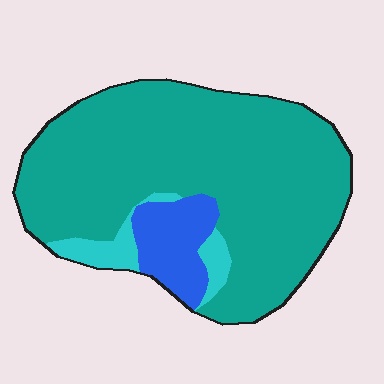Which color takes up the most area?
Teal, at roughly 80%.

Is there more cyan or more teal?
Teal.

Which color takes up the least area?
Cyan, at roughly 5%.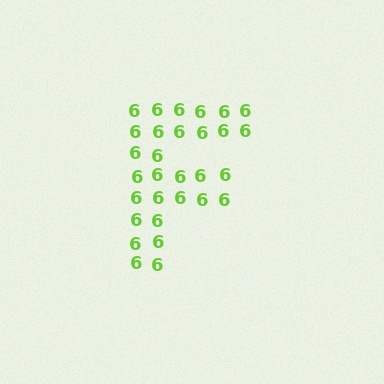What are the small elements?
The small elements are digit 6's.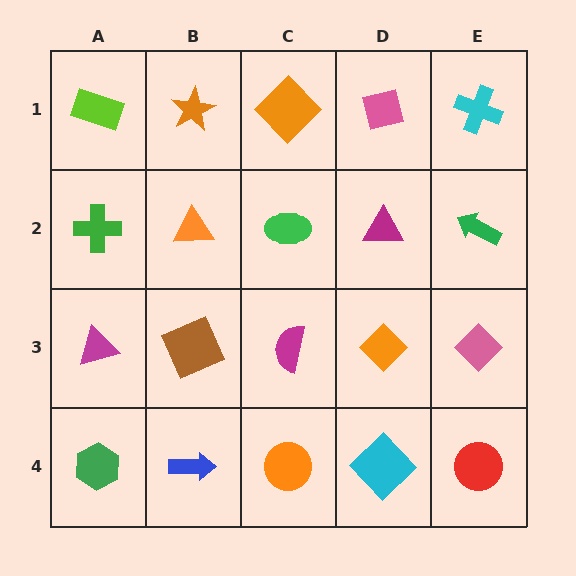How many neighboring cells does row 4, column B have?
3.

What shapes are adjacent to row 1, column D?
A magenta triangle (row 2, column D), an orange diamond (row 1, column C), a cyan cross (row 1, column E).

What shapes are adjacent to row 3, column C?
A green ellipse (row 2, column C), an orange circle (row 4, column C), a brown square (row 3, column B), an orange diamond (row 3, column D).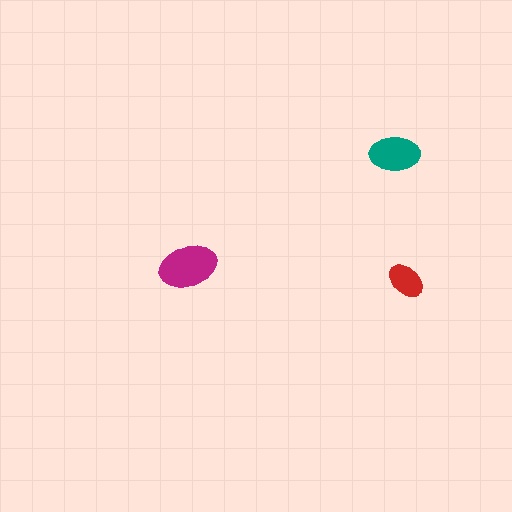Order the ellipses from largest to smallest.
the magenta one, the teal one, the red one.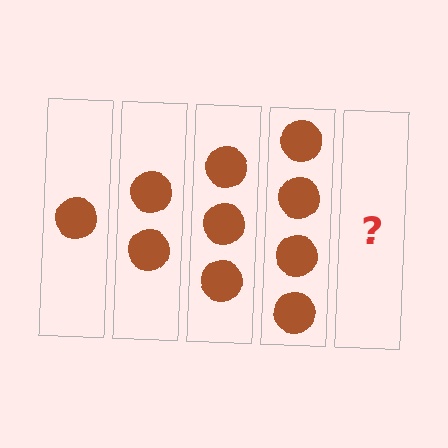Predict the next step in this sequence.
The next step is 5 circles.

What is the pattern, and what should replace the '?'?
The pattern is that each step adds one more circle. The '?' should be 5 circles.